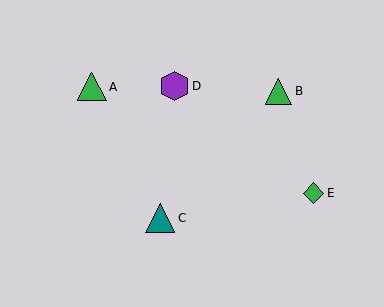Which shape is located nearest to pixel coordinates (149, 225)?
The teal triangle (labeled C) at (160, 218) is nearest to that location.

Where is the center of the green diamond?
The center of the green diamond is at (314, 193).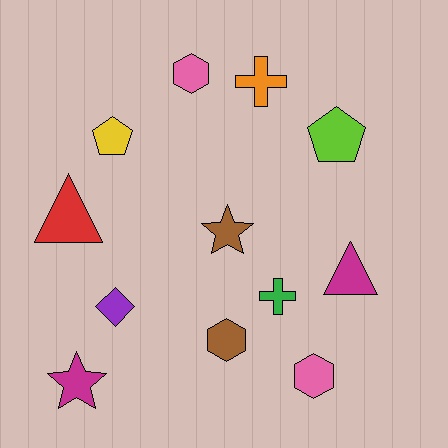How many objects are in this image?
There are 12 objects.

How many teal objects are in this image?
There are no teal objects.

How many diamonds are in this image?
There is 1 diamond.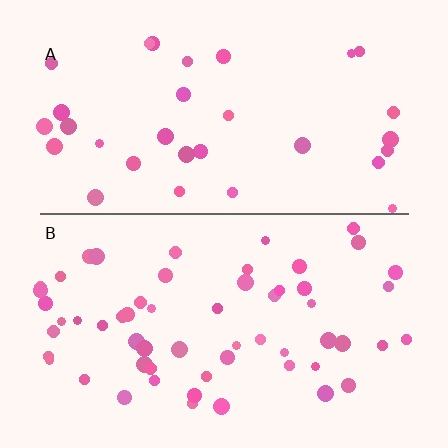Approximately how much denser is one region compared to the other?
Approximately 1.8× — region B over region A.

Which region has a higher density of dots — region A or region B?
B (the bottom).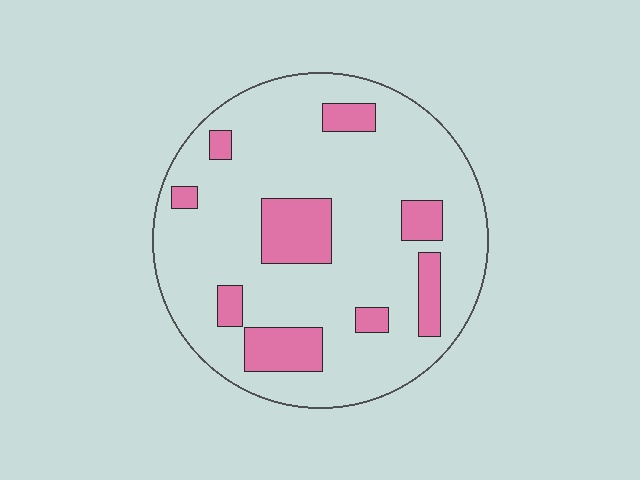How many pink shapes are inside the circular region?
9.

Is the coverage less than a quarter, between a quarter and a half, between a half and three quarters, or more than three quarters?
Less than a quarter.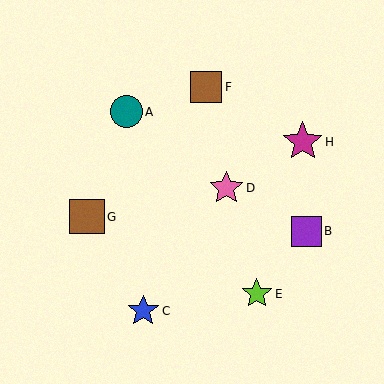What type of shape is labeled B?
Shape B is a purple square.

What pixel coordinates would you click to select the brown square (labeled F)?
Click at (206, 87) to select the brown square F.